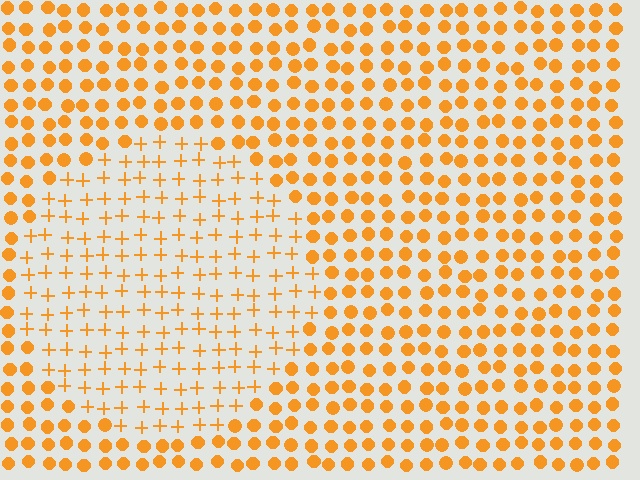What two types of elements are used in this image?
The image uses plus signs inside the circle region and circles outside it.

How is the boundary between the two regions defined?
The boundary is defined by a change in element shape: plus signs inside vs. circles outside. All elements share the same color and spacing.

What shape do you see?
I see a circle.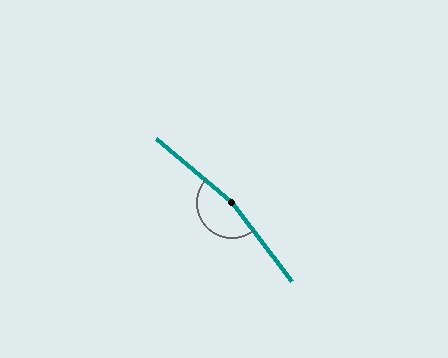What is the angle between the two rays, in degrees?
Approximately 167 degrees.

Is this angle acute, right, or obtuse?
It is obtuse.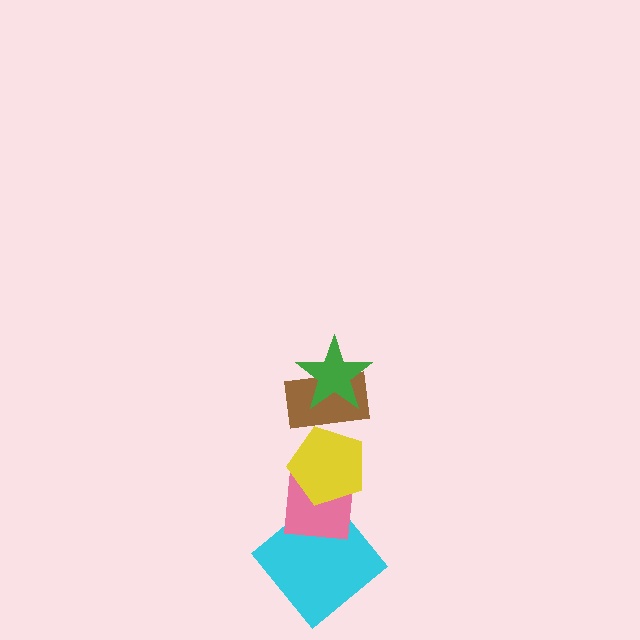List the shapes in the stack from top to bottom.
From top to bottom: the green star, the brown rectangle, the yellow pentagon, the pink square, the cyan diamond.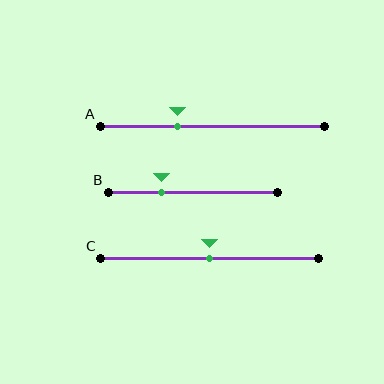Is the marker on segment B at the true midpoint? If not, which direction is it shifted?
No, the marker on segment B is shifted to the left by about 18% of the segment length.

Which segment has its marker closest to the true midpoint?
Segment C has its marker closest to the true midpoint.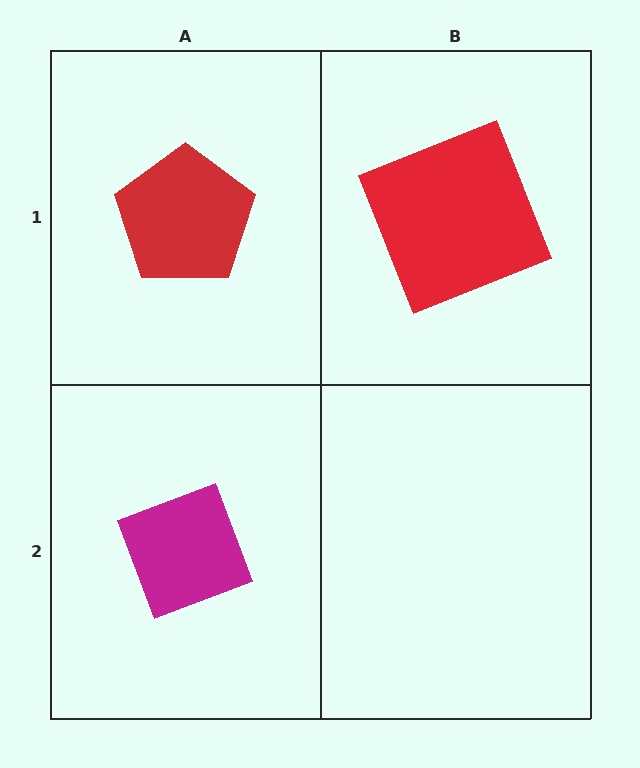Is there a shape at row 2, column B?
No, that cell is empty.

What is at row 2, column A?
A magenta diamond.